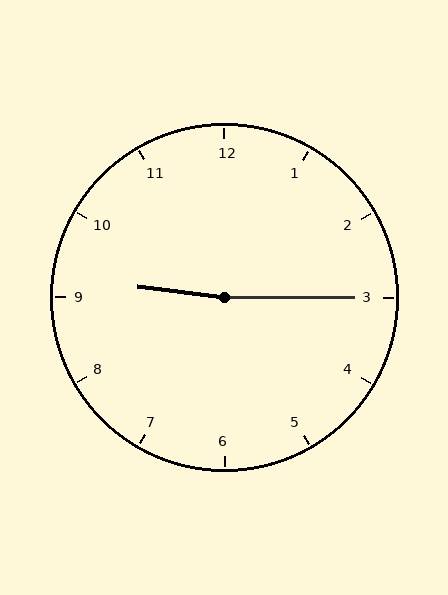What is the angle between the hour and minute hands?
Approximately 172 degrees.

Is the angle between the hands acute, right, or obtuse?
It is obtuse.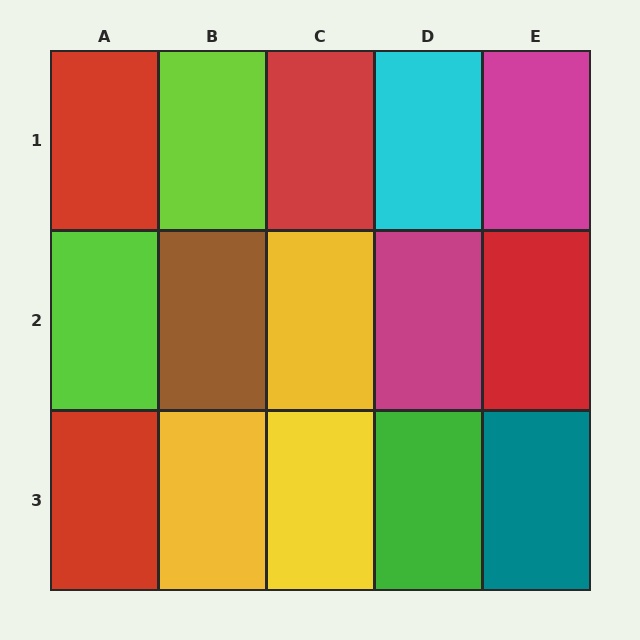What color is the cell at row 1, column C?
Red.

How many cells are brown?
1 cell is brown.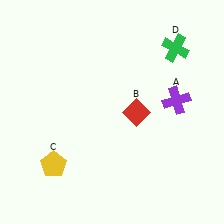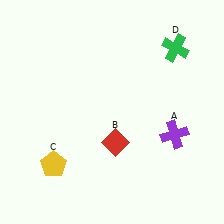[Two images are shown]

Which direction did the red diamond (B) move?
The red diamond (B) moved down.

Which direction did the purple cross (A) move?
The purple cross (A) moved down.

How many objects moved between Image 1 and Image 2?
2 objects moved between the two images.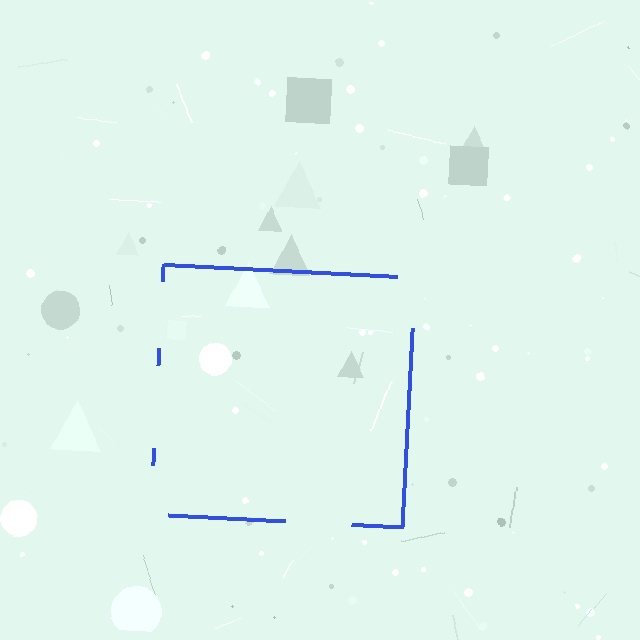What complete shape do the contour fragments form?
The contour fragments form a square.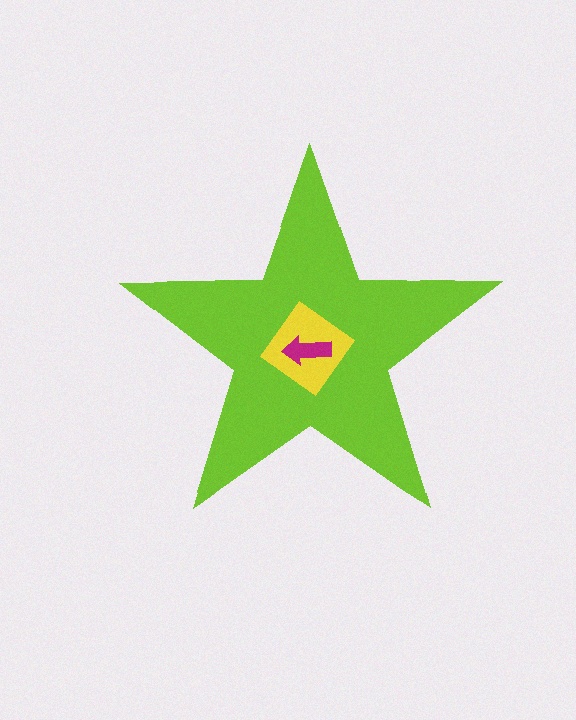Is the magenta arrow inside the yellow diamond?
Yes.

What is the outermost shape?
The lime star.